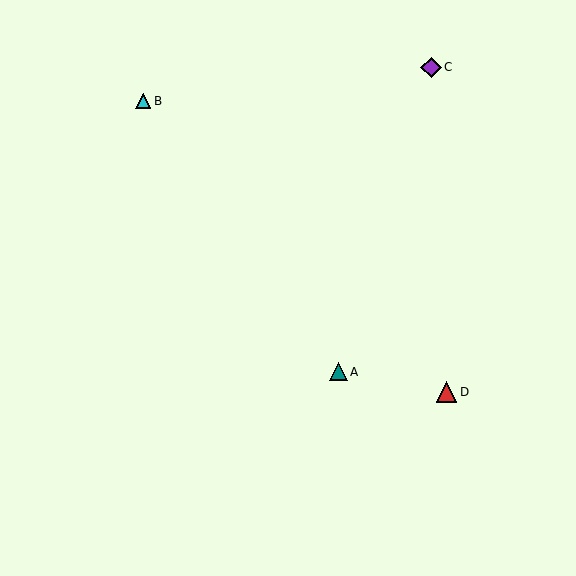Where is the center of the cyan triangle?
The center of the cyan triangle is at (143, 101).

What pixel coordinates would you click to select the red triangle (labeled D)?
Click at (447, 392) to select the red triangle D.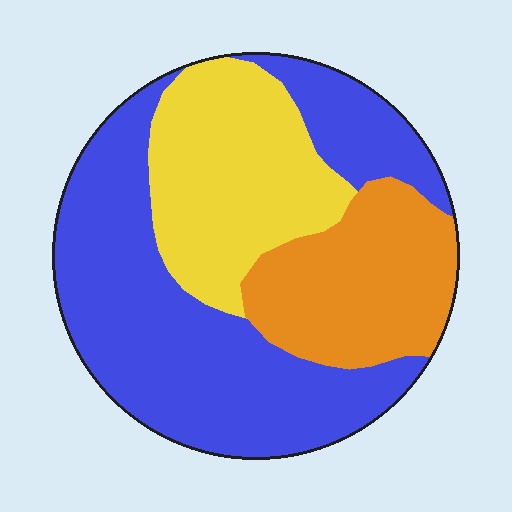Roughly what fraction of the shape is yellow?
Yellow covers roughly 25% of the shape.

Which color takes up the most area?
Blue, at roughly 50%.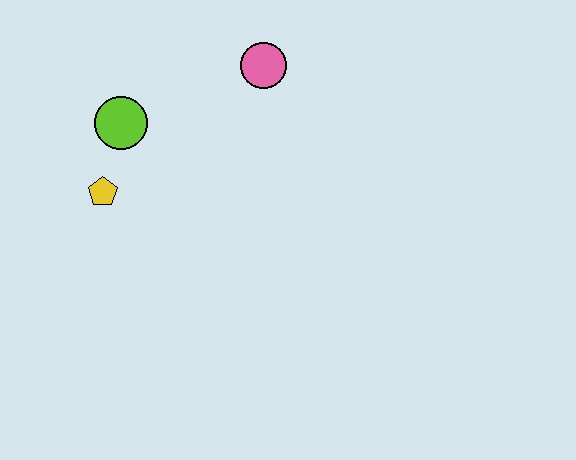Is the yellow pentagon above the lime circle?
No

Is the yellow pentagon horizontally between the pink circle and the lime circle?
No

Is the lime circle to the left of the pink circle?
Yes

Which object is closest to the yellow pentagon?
The lime circle is closest to the yellow pentagon.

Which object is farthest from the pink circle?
The yellow pentagon is farthest from the pink circle.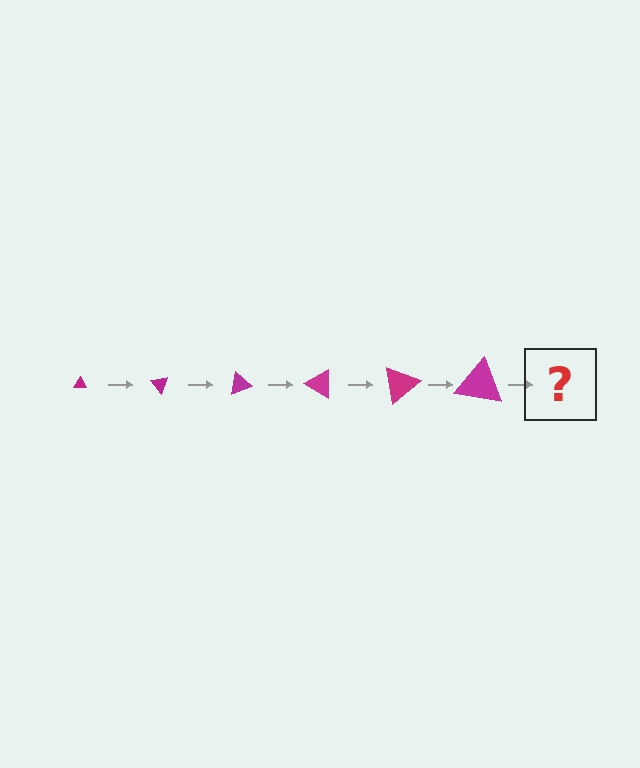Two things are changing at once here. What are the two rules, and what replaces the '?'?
The two rules are that the triangle grows larger each step and it rotates 50 degrees each step. The '?' should be a triangle, larger than the previous one and rotated 300 degrees from the start.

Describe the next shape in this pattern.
It should be a triangle, larger than the previous one and rotated 300 degrees from the start.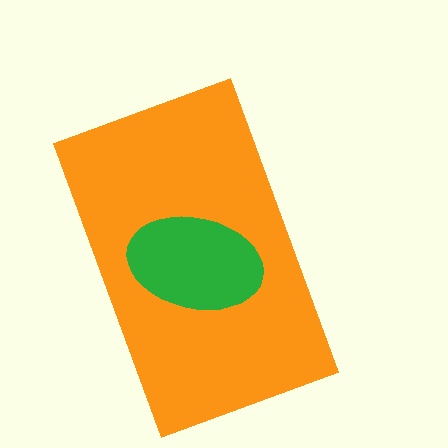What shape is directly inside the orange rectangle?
The green ellipse.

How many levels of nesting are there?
2.